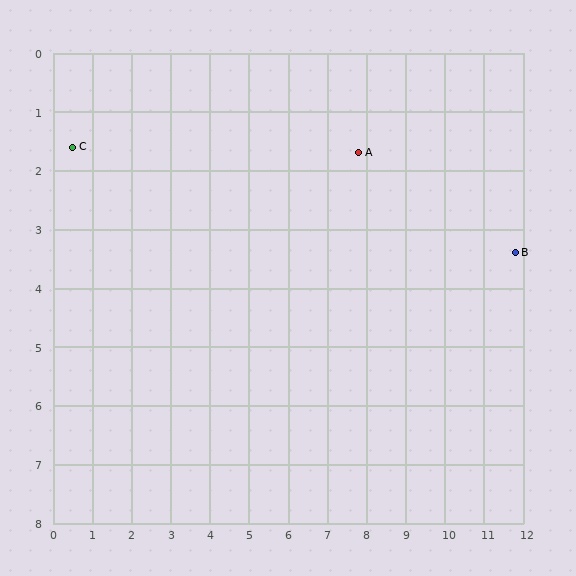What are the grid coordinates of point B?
Point B is at approximately (11.8, 3.4).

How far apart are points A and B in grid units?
Points A and B are about 4.3 grid units apart.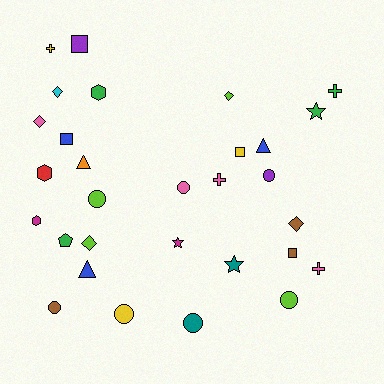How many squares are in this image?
There are 4 squares.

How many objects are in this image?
There are 30 objects.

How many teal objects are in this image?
There are 2 teal objects.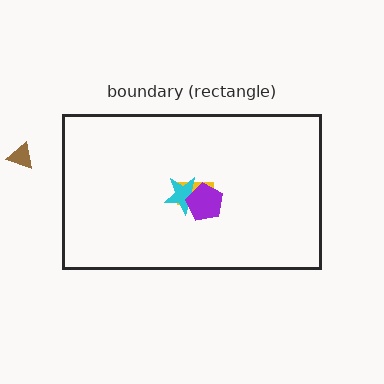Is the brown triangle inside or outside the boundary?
Outside.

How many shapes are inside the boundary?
3 inside, 1 outside.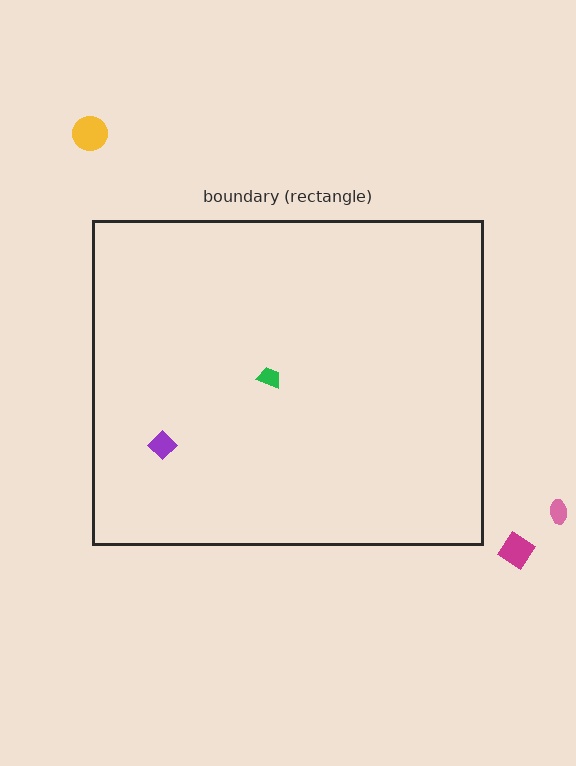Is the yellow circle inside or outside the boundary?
Outside.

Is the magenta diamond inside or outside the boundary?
Outside.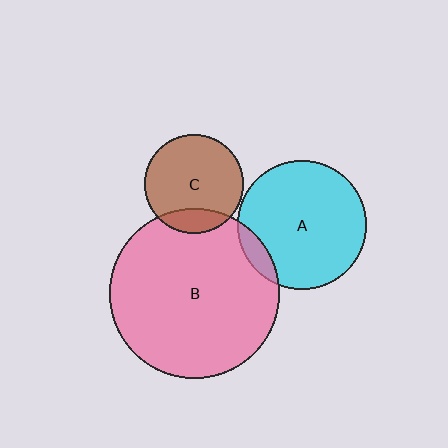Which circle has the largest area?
Circle B (pink).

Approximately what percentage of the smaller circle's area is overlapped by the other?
Approximately 10%.